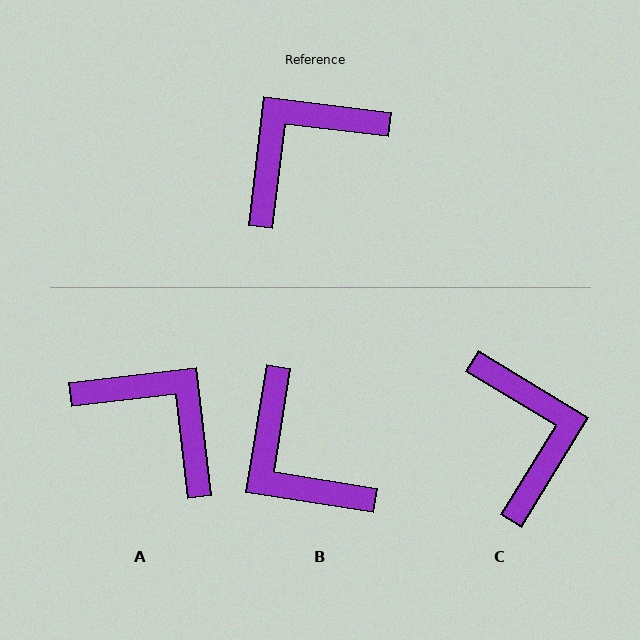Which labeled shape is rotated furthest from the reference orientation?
C, about 114 degrees away.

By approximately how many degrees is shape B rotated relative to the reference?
Approximately 88 degrees counter-clockwise.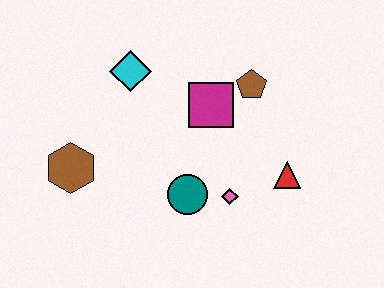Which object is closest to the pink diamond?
The teal circle is closest to the pink diamond.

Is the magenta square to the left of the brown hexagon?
No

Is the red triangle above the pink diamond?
Yes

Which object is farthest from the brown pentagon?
The brown hexagon is farthest from the brown pentagon.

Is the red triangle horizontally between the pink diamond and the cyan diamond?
No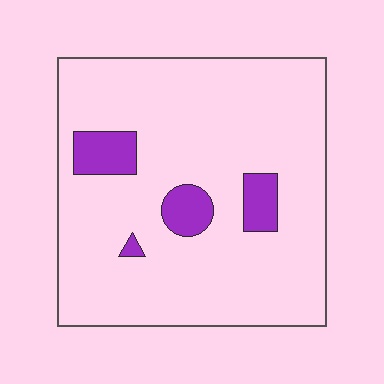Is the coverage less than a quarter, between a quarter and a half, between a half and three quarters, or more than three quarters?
Less than a quarter.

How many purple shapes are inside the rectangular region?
4.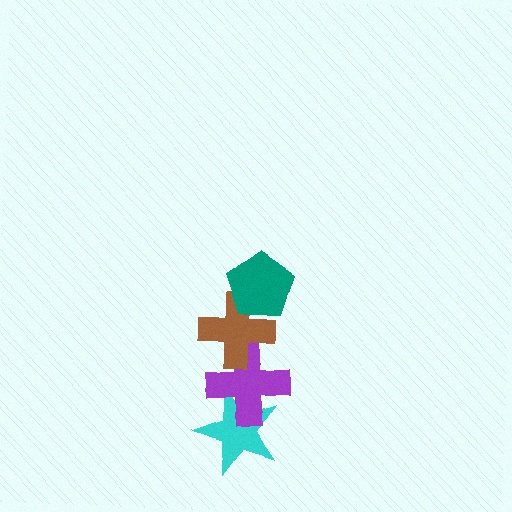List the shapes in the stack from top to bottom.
From top to bottom: the teal pentagon, the brown cross, the purple cross, the cyan star.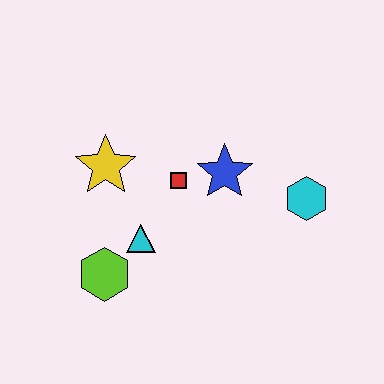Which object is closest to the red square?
The blue star is closest to the red square.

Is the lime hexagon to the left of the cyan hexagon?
Yes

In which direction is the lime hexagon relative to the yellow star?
The lime hexagon is below the yellow star.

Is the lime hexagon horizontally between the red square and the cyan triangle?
No